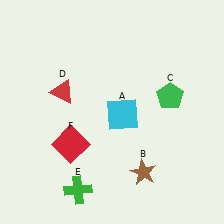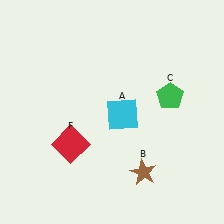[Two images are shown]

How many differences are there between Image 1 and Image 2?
There are 2 differences between the two images.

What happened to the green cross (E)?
The green cross (E) was removed in Image 2. It was in the bottom-left area of Image 1.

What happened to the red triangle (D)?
The red triangle (D) was removed in Image 2. It was in the top-left area of Image 1.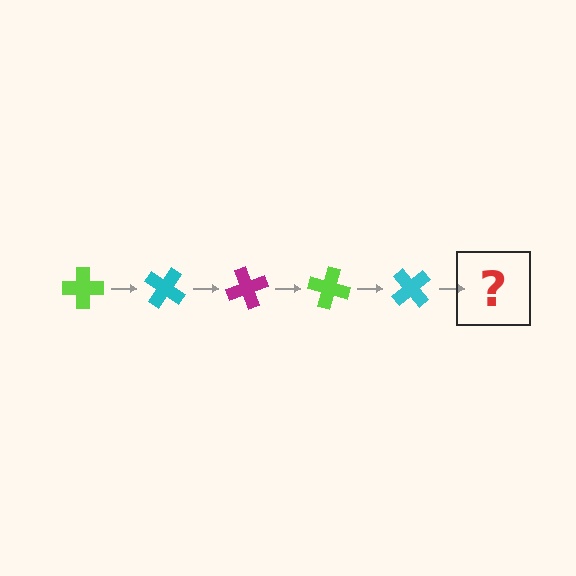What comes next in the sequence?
The next element should be a magenta cross, rotated 175 degrees from the start.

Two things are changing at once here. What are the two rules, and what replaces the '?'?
The two rules are that it rotates 35 degrees each step and the color cycles through lime, cyan, and magenta. The '?' should be a magenta cross, rotated 175 degrees from the start.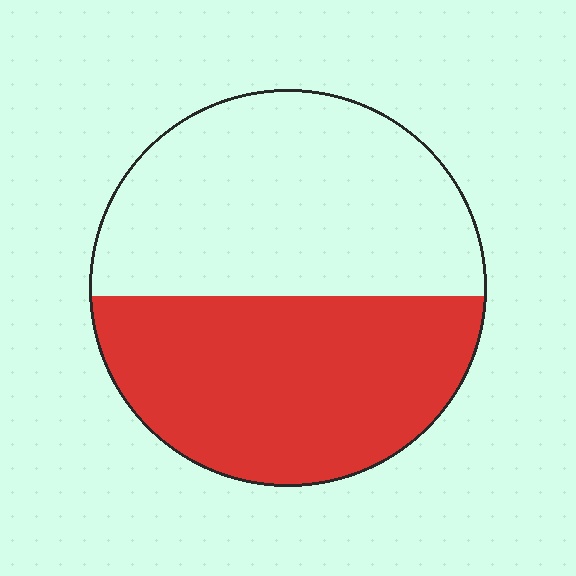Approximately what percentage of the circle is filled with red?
Approximately 45%.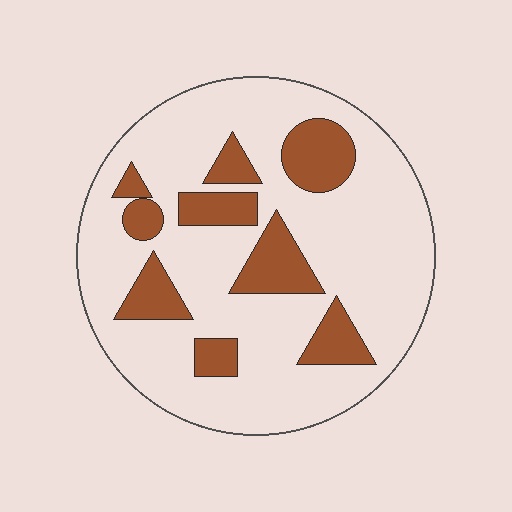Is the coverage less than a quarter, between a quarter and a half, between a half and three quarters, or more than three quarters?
Less than a quarter.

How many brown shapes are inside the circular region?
9.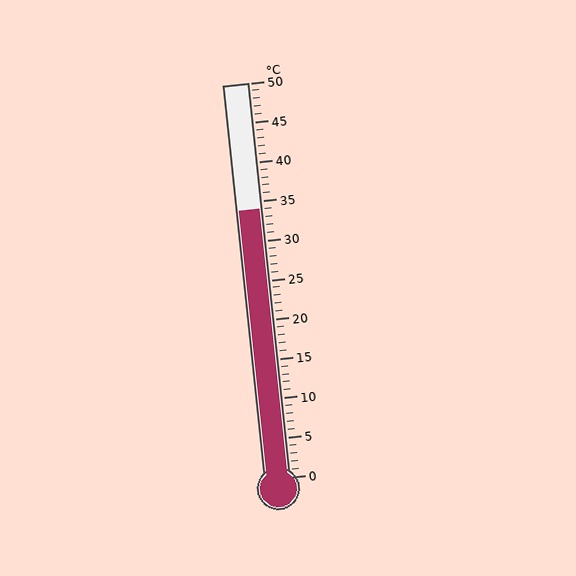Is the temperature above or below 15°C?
The temperature is above 15°C.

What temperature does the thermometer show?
The thermometer shows approximately 34°C.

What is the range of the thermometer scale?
The thermometer scale ranges from 0°C to 50°C.